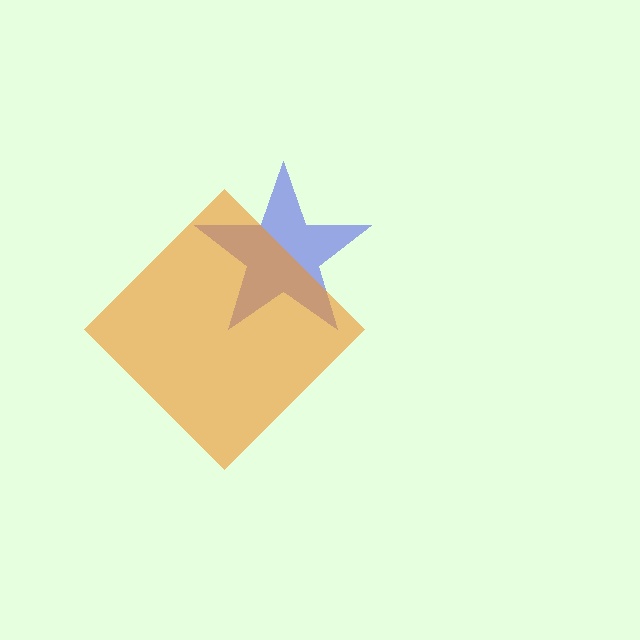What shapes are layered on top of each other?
The layered shapes are: a blue star, an orange diamond.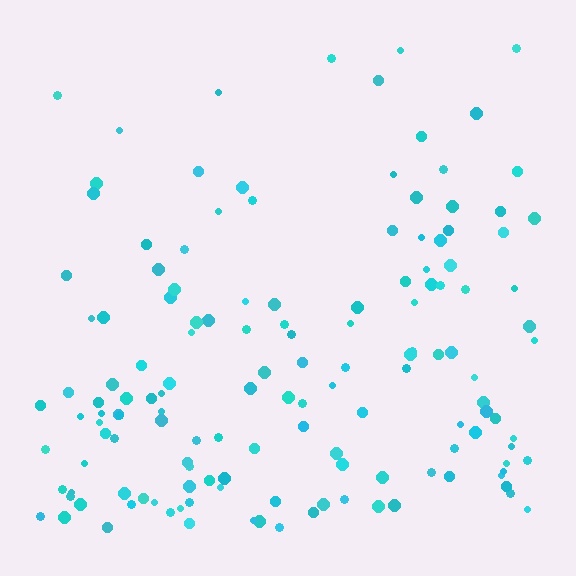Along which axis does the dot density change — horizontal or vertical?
Vertical.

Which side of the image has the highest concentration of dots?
The bottom.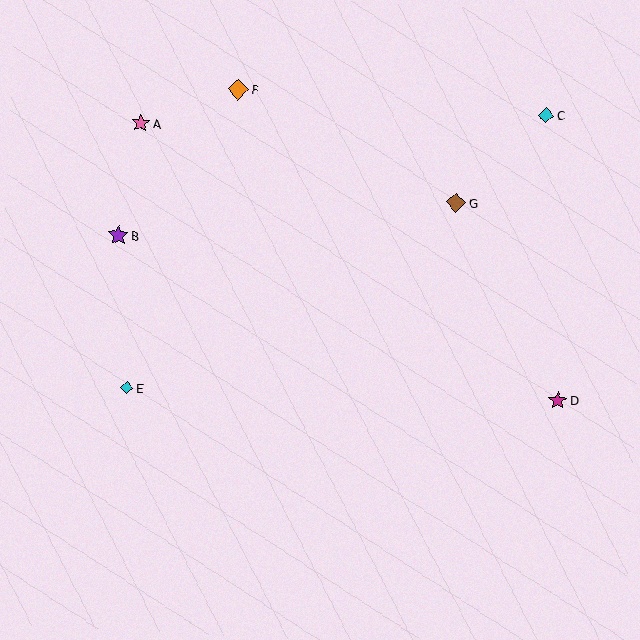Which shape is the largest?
The orange diamond (labeled F) is the largest.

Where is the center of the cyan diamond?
The center of the cyan diamond is at (127, 388).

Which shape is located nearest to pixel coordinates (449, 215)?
The brown diamond (labeled G) at (456, 202) is nearest to that location.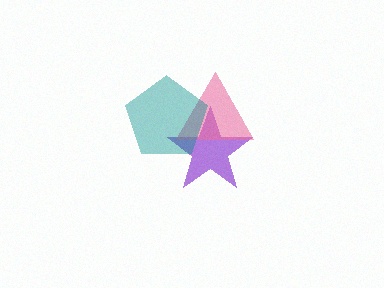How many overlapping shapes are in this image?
There are 3 overlapping shapes in the image.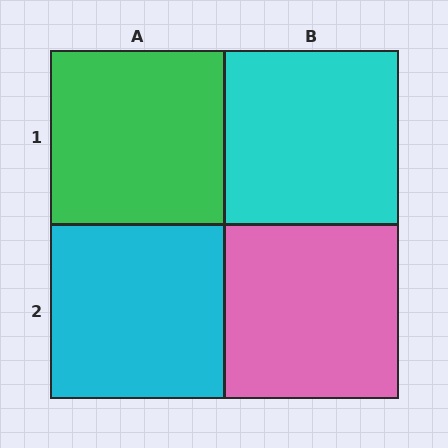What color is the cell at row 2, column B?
Pink.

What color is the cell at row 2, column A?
Cyan.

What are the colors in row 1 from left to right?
Green, cyan.